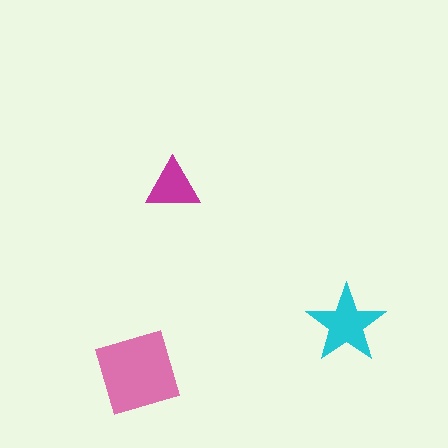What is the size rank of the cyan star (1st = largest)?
2nd.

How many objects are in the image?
There are 3 objects in the image.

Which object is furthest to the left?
The pink square is leftmost.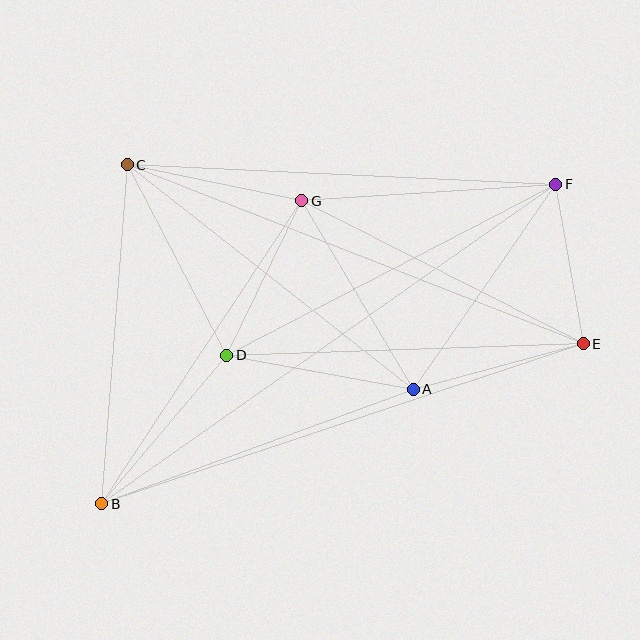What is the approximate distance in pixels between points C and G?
The distance between C and G is approximately 178 pixels.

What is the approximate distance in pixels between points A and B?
The distance between A and B is approximately 332 pixels.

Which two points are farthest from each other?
Points B and F are farthest from each other.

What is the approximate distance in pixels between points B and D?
The distance between B and D is approximately 194 pixels.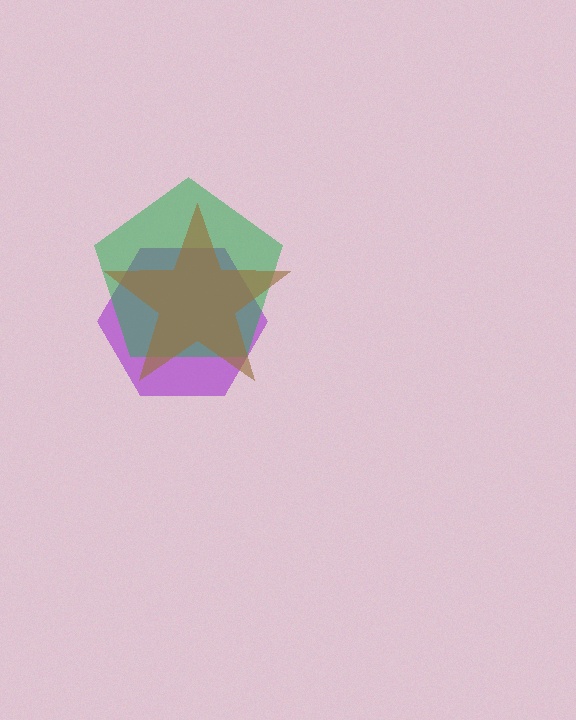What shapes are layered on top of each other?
The layered shapes are: a purple hexagon, a green pentagon, a brown star.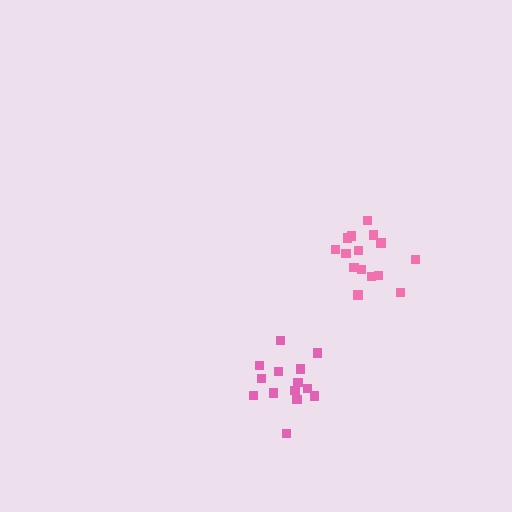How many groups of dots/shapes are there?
There are 2 groups.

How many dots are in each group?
Group 1: 15 dots, Group 2: 14 dots (29 total).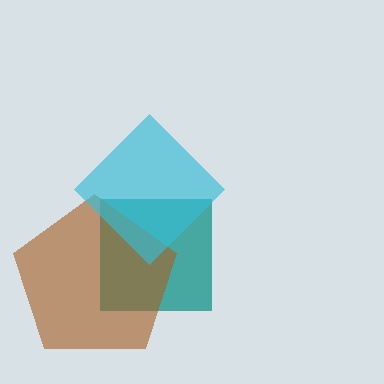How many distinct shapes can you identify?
There are 3 distinct shapes: a teal square, a brown pentagon, a cyan diamond.